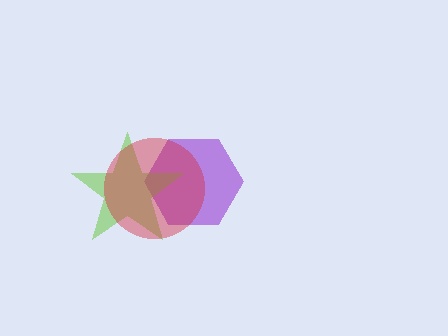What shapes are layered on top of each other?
The layered shapes are: a purple hexagon, a lime star, a red circle.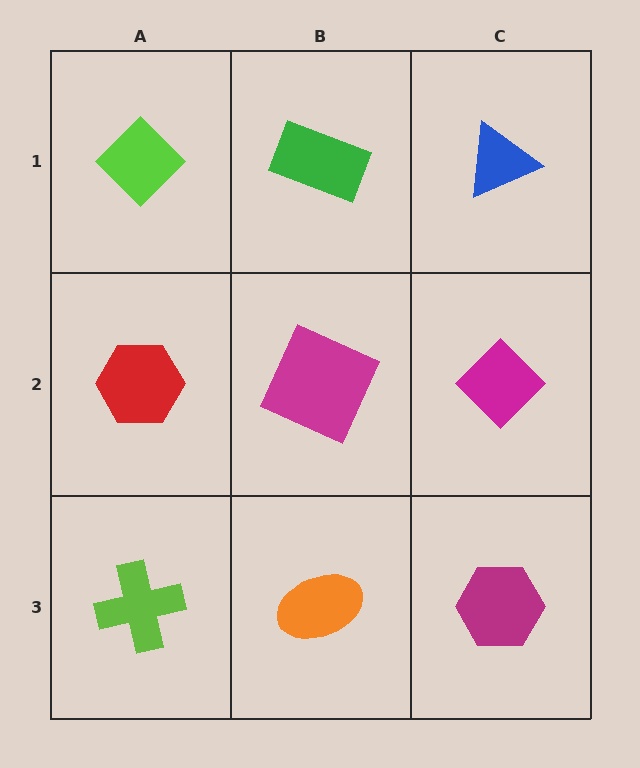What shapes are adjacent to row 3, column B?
A magenta square (row 2, column B), a lime cross (row 3, column A), a magenta hexagon (row 3, column C).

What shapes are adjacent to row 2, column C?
A blue triangle (row 1, column C), a magenta hexagon (row 3, column C), a magenta square (row 2, column B).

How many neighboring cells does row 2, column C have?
3.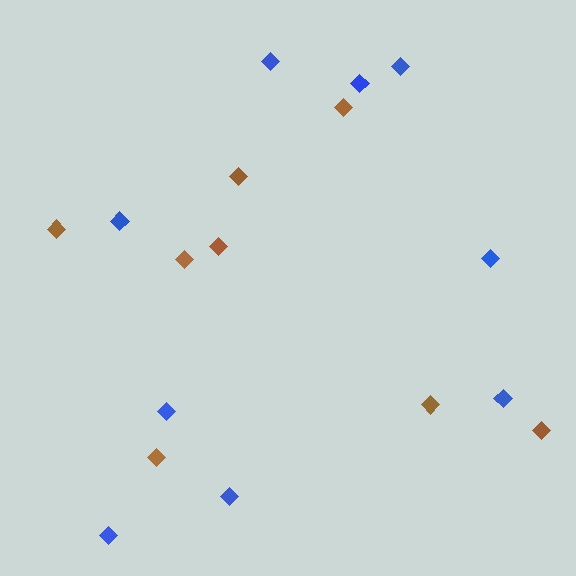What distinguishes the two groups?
There are 2 groups: one group of brown diamonds (8) and one group of blue diamonds (9).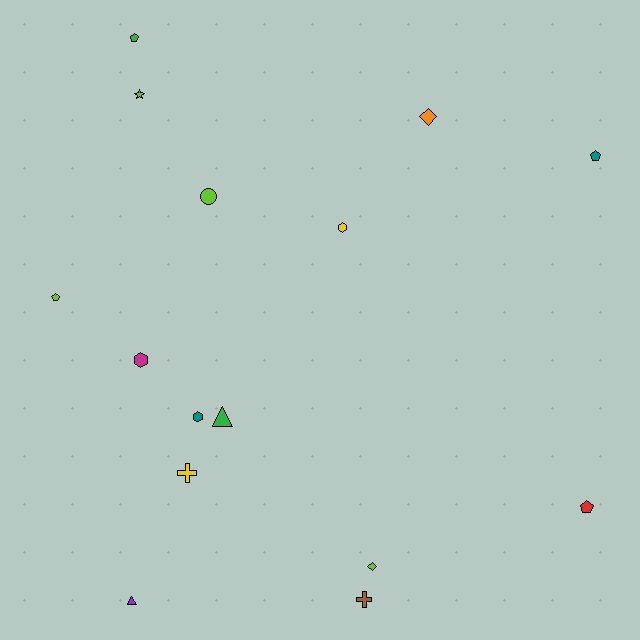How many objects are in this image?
There are 15 objects.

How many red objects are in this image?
There is 1 red object.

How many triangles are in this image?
There are 2 triangles.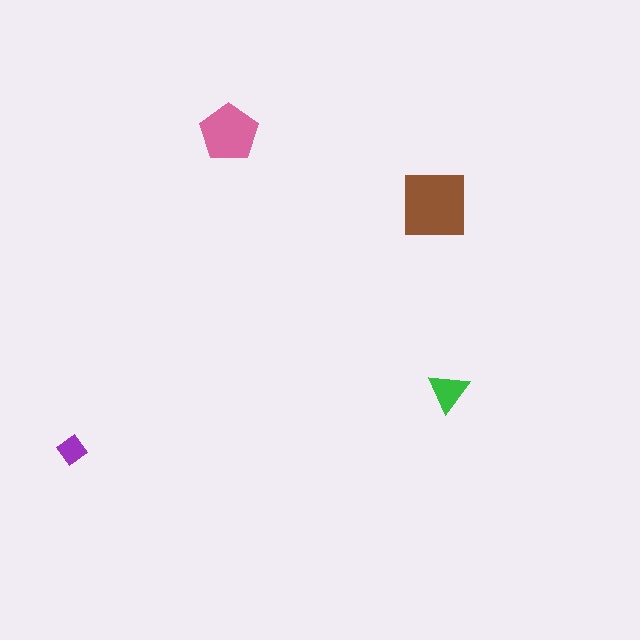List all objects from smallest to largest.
The purple diamond, the green triangle, the pink pentagon, the brown square.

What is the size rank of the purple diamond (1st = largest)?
4th.